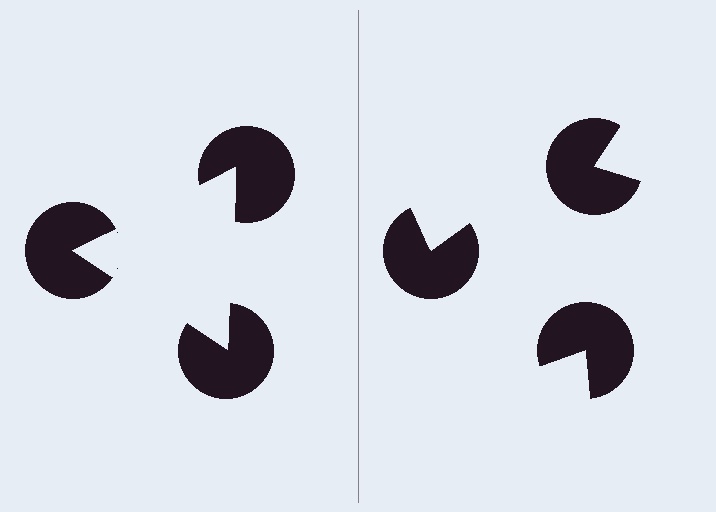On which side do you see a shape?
An illusory triangle appears on the left side. On the right side the wedge cuts are rotated, so no coherent shape forms.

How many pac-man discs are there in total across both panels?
6 — 3 on each side.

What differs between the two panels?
The pac-man discs are positioned identically on both sides; only the wedge orientations differ. On the left they align to a triangle; on the right they are misaligned.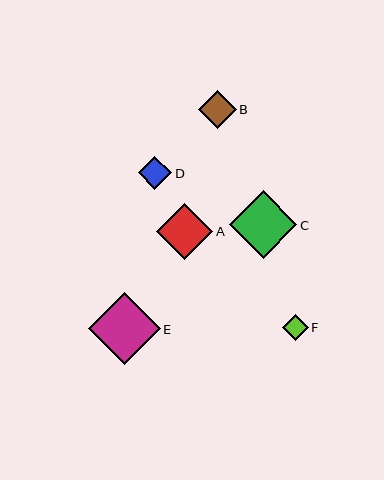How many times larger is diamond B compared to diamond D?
Diamond B is approximately 1.1 times the size of diamond D.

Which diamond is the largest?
Diamond E is the largest with a size of approximately 72 pixels.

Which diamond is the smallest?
Diamond F is the smallest with a size of approximately 25 pixels.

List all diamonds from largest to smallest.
From largest to smallest: E, C, A, B, D, F.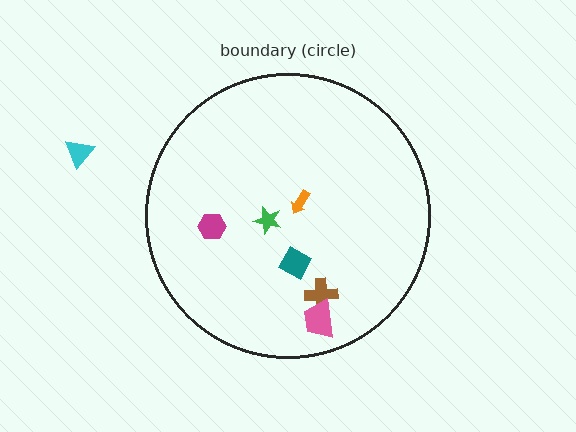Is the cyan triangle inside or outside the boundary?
Outside.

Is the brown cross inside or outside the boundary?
Inside.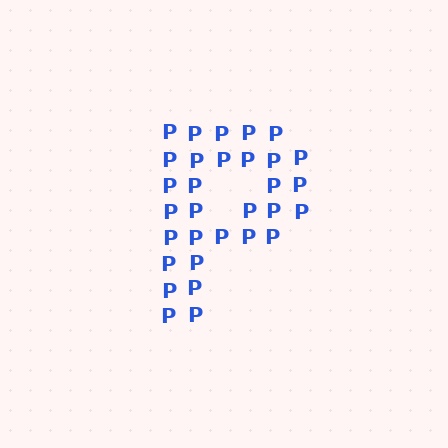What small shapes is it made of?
It is made of small letter P's.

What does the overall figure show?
The overall figure shows the letter P.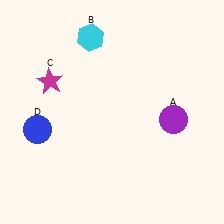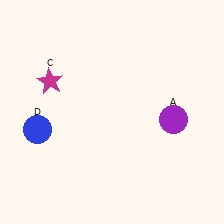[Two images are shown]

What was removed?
The cyan hexagon (B) was removed in Image 2.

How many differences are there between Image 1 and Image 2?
There is 1 difference between the two images.